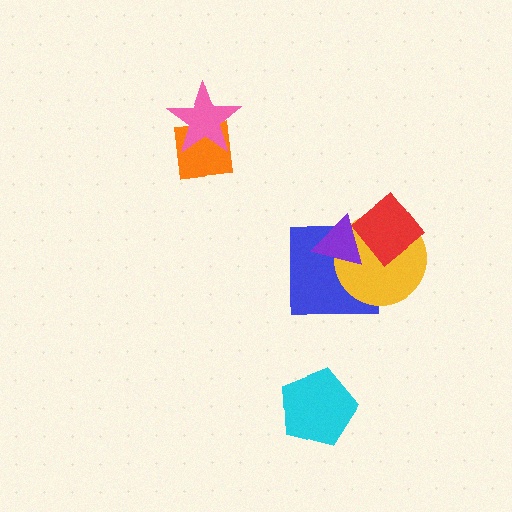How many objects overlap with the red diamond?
3 objects overlap with the red diamond.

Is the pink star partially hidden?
No, no other shape covers it.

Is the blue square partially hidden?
Yes, it is partially covered by another shape.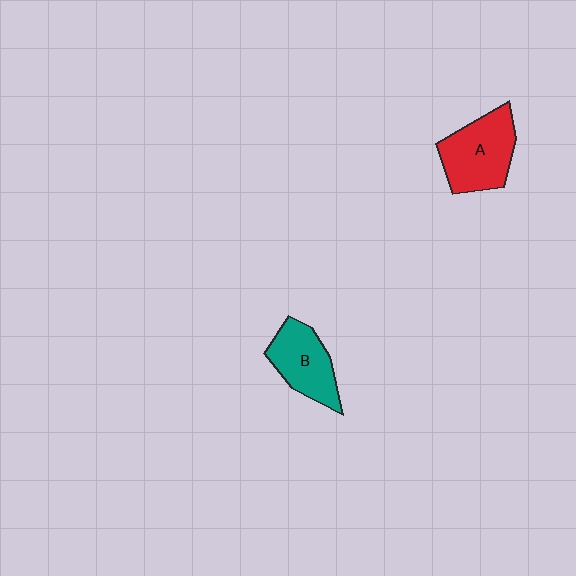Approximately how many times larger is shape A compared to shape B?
Approximately 1.2 times.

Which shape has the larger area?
Shape A (red).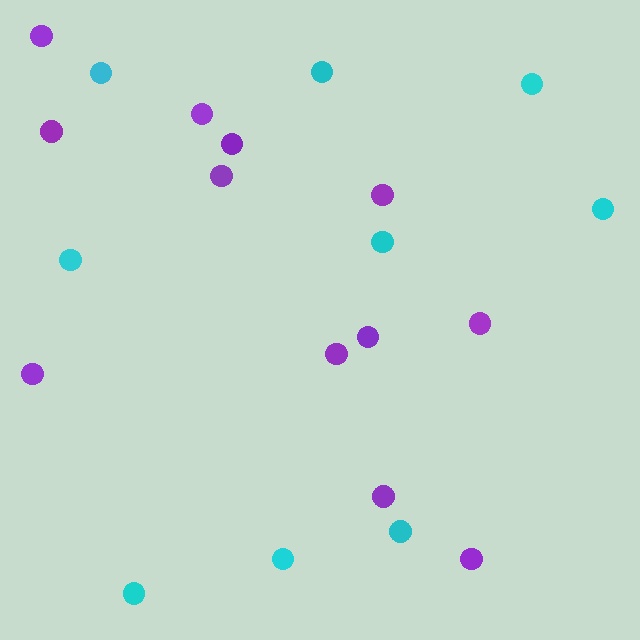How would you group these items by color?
There are 2 groups: one group of cyan circles (9) and one group of purple circles (12).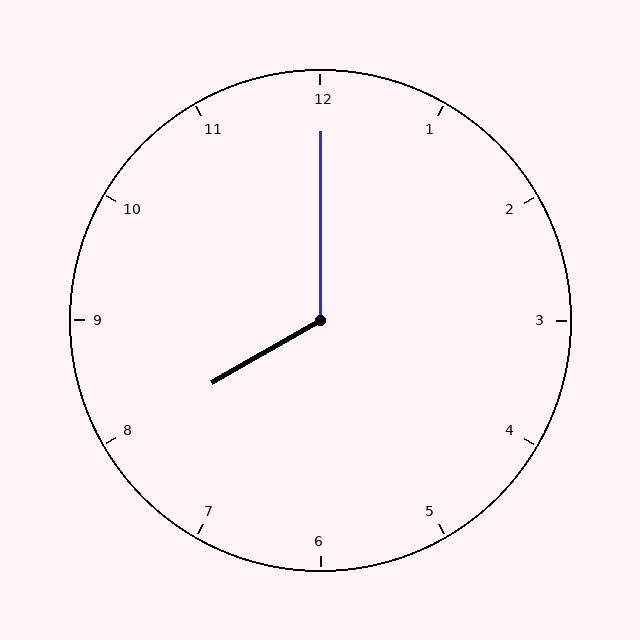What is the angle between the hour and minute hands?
Approximately 120 degrees.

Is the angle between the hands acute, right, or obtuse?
It is obtuse.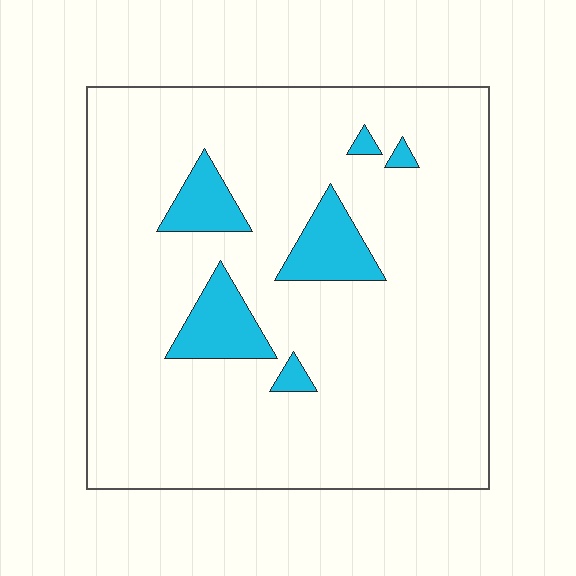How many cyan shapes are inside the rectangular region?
6.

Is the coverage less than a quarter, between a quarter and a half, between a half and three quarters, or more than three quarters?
Less than a quarter.